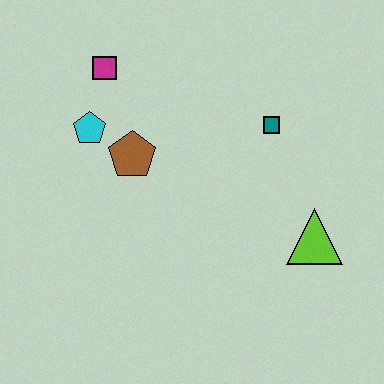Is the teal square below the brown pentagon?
No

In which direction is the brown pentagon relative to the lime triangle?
The brown pentagon is to the left of the lime triangle.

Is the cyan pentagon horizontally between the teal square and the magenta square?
No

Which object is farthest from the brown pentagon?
The lime triangle is farthest from the brown pentagon.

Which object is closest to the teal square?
The lime triangle is closest to the teal square.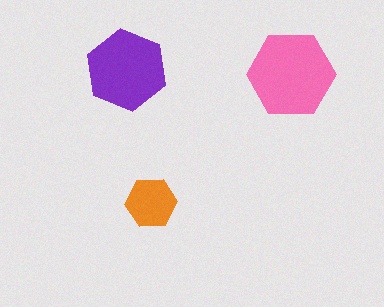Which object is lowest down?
The orange hexagon is bottommost.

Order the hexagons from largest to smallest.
the pink one, the purple one, the orange one.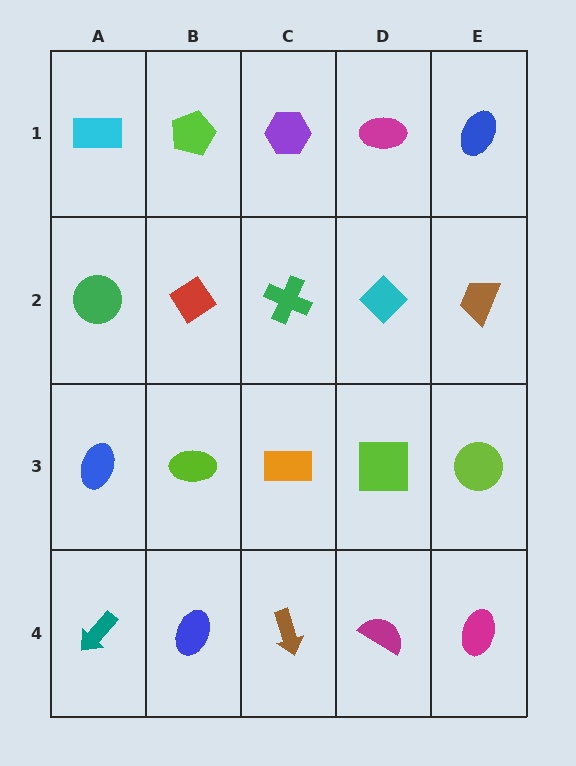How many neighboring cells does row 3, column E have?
3.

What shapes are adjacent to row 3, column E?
A brown trapezoid (row 2, column E), a magenta ellipse (row 4, column E), a lime square (row 3, column D).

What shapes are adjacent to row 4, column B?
A lime ellipse (row 3, column B), a teal arrow (row 4, column A), a brown arrow (row 4, column C).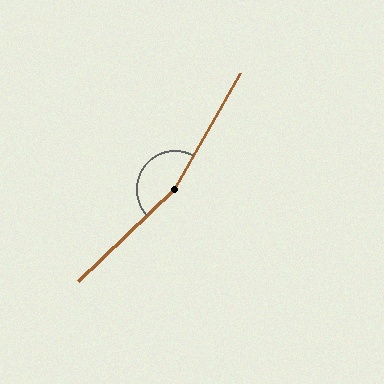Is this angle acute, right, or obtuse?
It is obtuse.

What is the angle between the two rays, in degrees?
Approximately 163 degrees.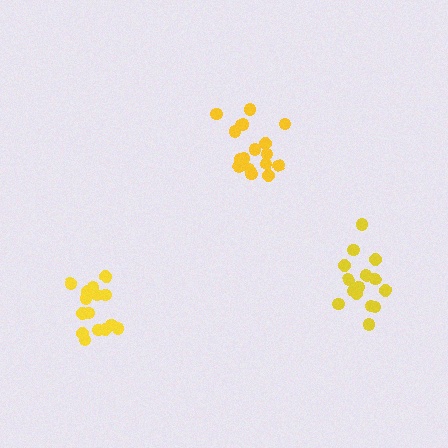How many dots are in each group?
Group 1: 17 dots, Group 2: 15 dots, Group 3: 15 dots (47 total).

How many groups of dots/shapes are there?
There are 3 groups.